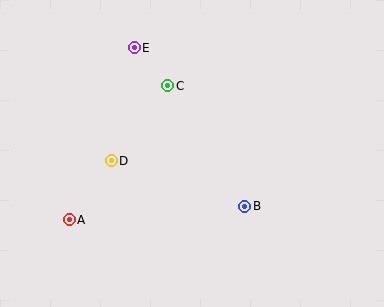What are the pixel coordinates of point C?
Point C is at (168, 86).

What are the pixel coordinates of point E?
Point E is at (134, 48).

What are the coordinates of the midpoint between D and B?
The midpoint between D and B is at (178, 184).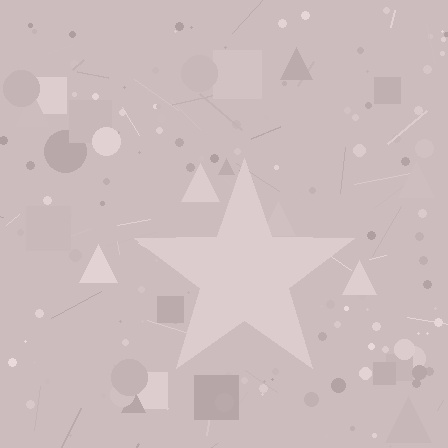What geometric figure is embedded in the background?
A star is embedded in the background.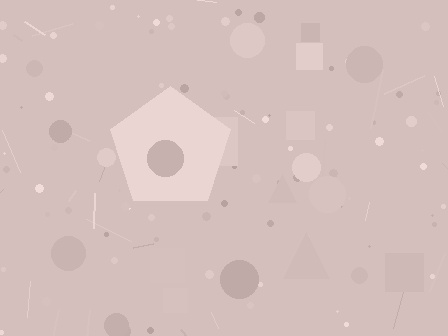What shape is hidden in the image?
A pentagon is hidden in the image.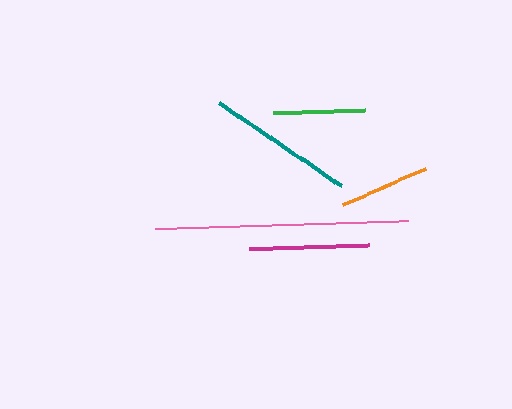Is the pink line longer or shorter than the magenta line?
The pink line is longer than the magenta line.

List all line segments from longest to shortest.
From longest to shortest: pink, teal, magenta, green, orange.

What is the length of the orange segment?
The orange segment is approximately 91 pixels long.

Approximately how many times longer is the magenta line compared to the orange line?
The magenta line is approximately 1.3 times the length of the orange line.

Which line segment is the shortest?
The orange line is the shortest at approximately 91 pixels.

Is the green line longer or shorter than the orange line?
The green line is longer than the orange line.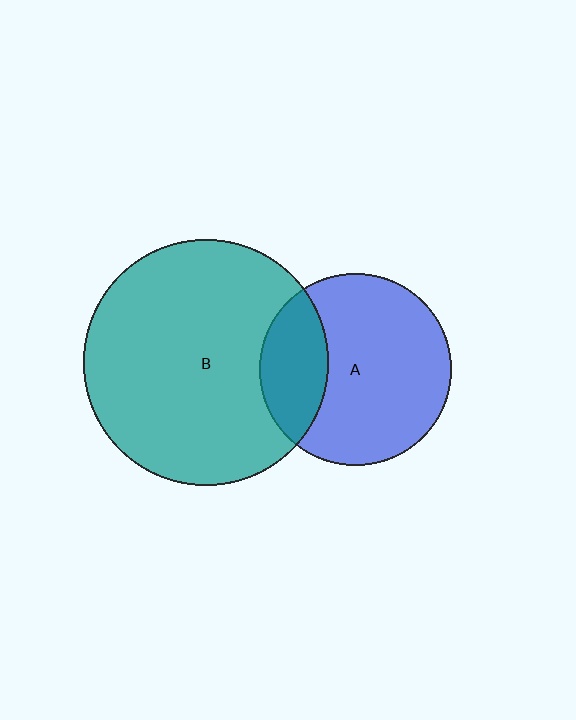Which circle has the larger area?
Circle B (teal).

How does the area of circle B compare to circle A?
Approximately 1.6 times.